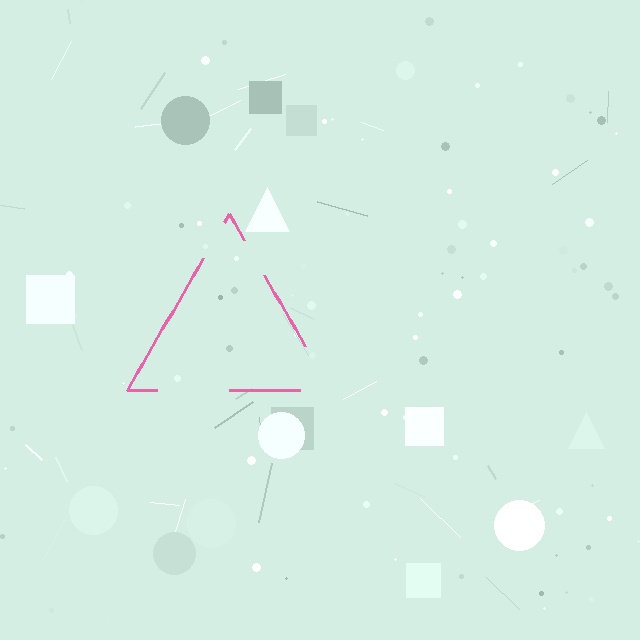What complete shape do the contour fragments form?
The contour fragments form a triangle.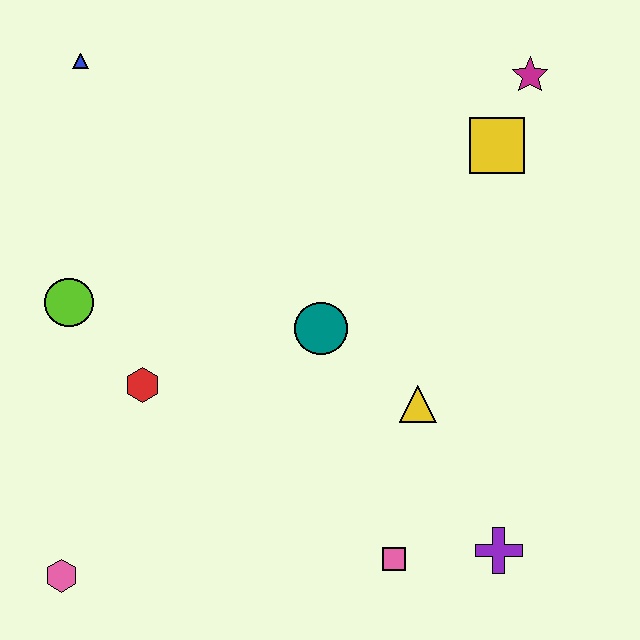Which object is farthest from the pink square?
The blue triangle is farthest from the pink square.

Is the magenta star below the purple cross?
No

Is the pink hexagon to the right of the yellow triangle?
No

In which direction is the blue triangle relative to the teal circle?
The blue triangle is above the teal circle.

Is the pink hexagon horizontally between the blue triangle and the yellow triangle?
No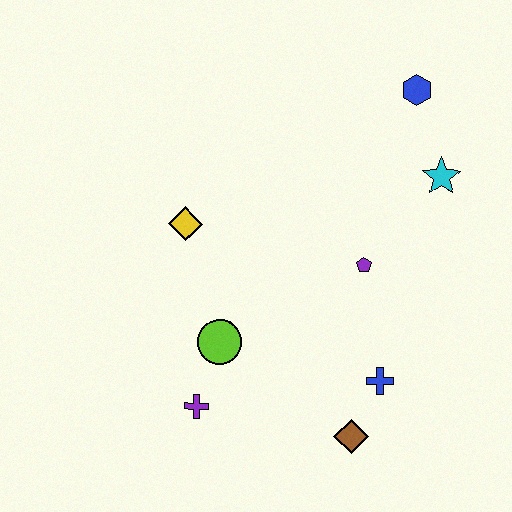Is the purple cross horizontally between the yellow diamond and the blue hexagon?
Yes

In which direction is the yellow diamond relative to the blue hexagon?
The yellow diamond is to the left of the blue hexagon.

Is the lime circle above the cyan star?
No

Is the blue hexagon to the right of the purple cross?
Yes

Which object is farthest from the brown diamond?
The blue hexagon is farthest from the brown diamond.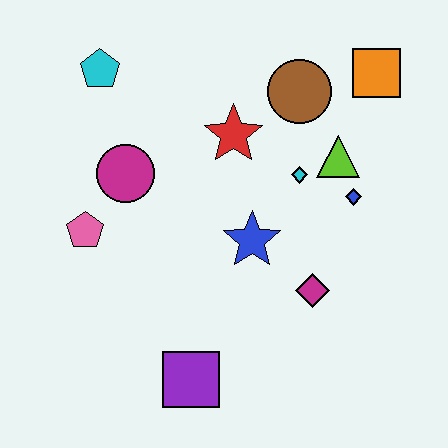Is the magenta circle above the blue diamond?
Yes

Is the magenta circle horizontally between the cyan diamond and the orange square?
No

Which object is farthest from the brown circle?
The purple square is farthest from the brown circle.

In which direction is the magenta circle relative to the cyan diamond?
The magenta circle is to the left of the cyan diamond.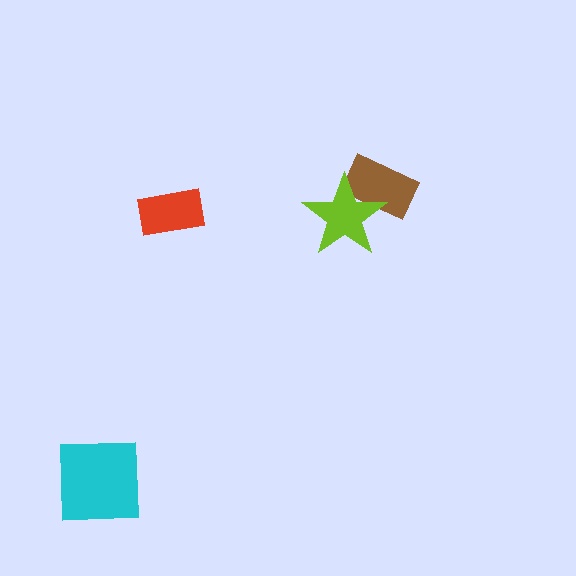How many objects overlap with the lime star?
1 object overlaps with the lime star.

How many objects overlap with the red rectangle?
0 objects overlap with the red rectangle.